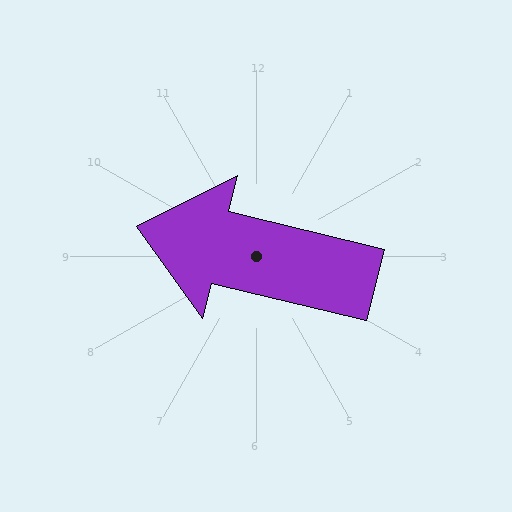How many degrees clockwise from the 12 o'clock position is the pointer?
Approximately 284 degrees.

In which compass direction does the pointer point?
West.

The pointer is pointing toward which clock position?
Roughly 9 o'clock.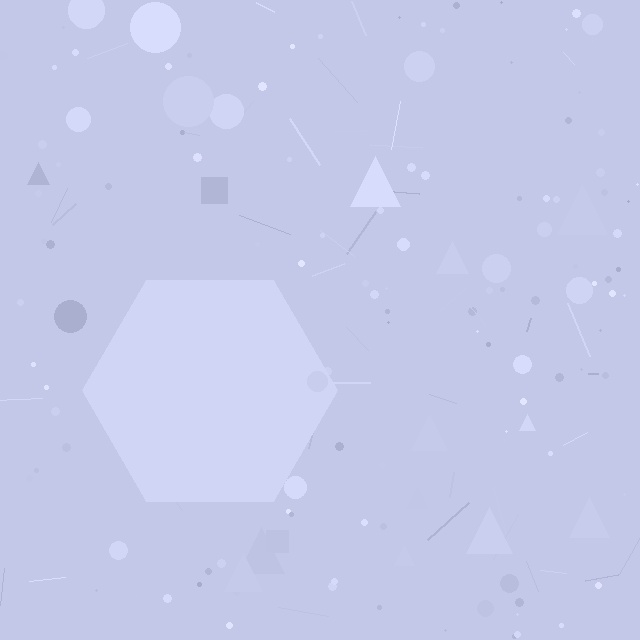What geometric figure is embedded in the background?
A hexagon is embedded in the background.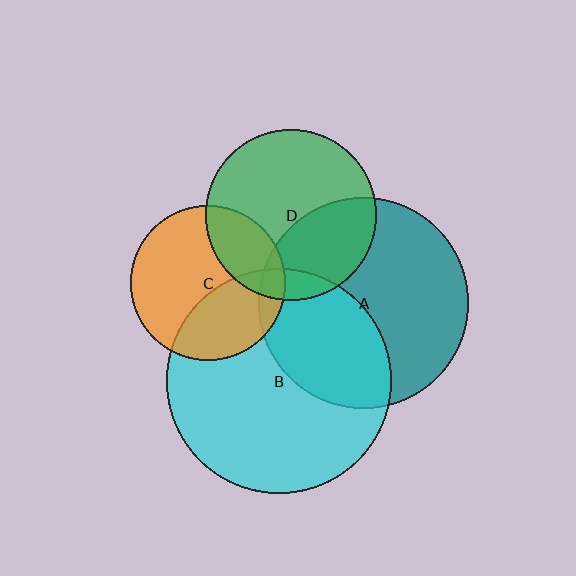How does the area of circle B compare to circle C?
Approximately 2.1 times.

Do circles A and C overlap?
Yes.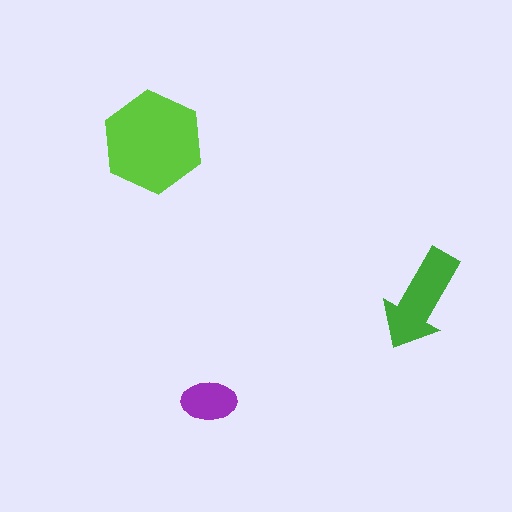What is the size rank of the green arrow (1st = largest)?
2nd.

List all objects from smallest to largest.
The purple ellipse, the green arrow, the lime hexagon.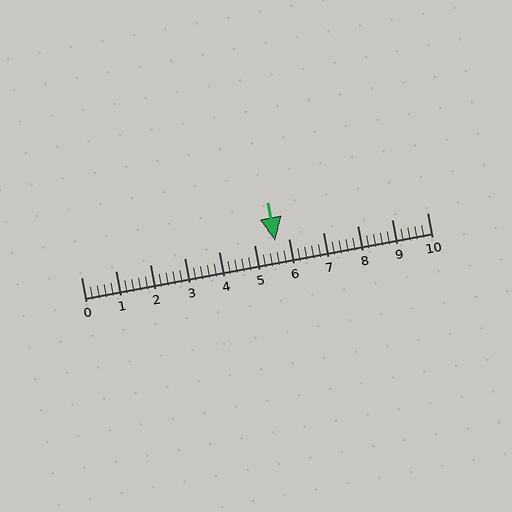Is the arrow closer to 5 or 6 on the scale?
The arrow is closer to 6.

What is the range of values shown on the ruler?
The ruler shows values from 0 to 10.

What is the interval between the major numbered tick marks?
The major tick marks are spaced 1 units apart.